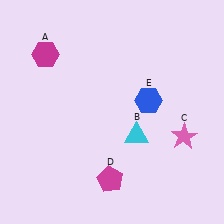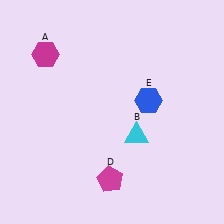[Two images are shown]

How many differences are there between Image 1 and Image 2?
There is 1 difference between the two images.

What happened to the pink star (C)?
The pink star (C) was removed in Image 2. It was in the bottom-right area of Image 1.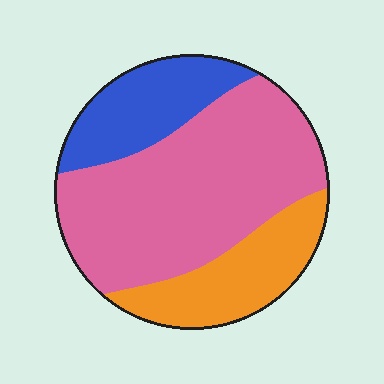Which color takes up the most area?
Pink, at roughly 60%.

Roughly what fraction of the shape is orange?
Orange takes up about one fifth (1/5) of the shape.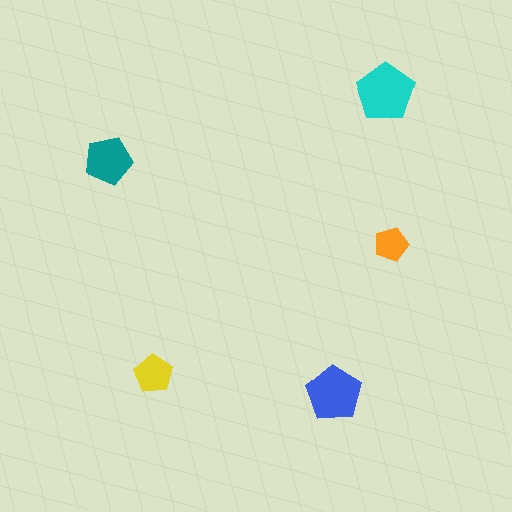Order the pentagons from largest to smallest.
the cyan one, the blue one, the teal one, the yellow one, the orange one.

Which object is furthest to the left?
The teal pentagon is leftmost.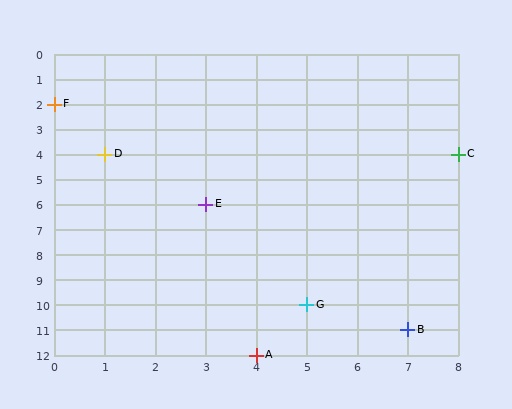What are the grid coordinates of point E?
Point E is at grid coordinates (3, 6).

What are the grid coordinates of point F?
Point F is at grid coordinates (0, 2).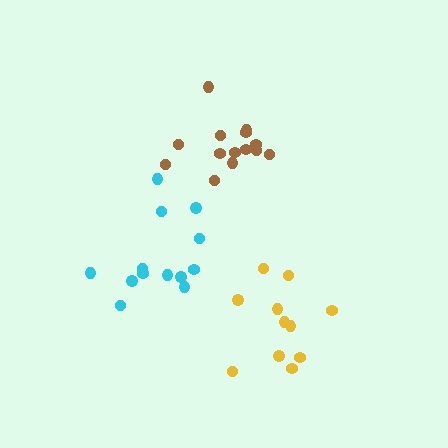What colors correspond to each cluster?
The clusters are colored: cyan, yellow, brown.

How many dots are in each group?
Group 1: 13 dots, Group 2: 11 dots, Group 3: 14 dots (38 total).